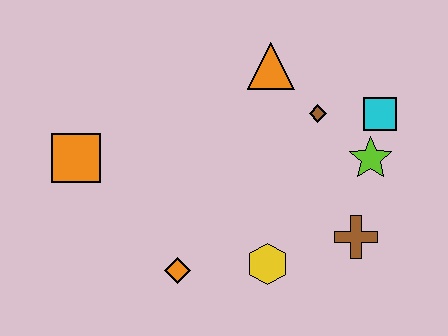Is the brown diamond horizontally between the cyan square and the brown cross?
No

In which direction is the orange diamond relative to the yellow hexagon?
The orange diamond is to the left of the yellow hexagon.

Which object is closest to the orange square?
The orange diamond is closest to the orange square.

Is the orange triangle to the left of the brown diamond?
Yes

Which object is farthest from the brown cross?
The orange square is farthest from the brown cross.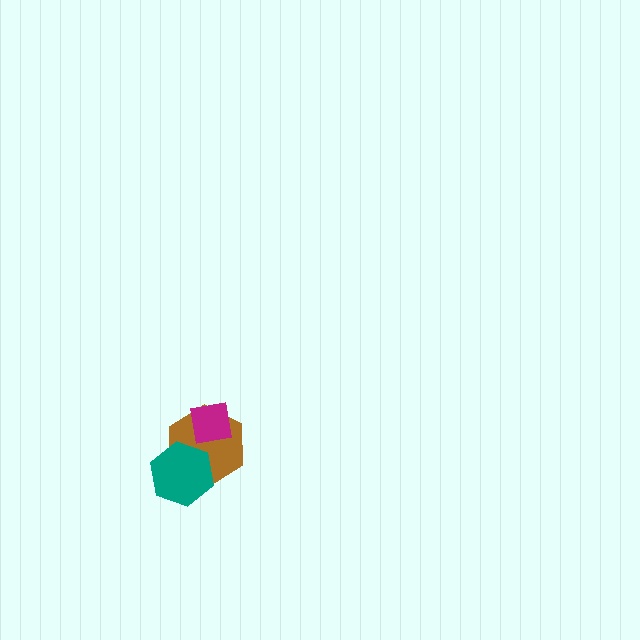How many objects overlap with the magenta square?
1 object overlaps with the magenta square.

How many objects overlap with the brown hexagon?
2 objects overlap with the brown hexagon.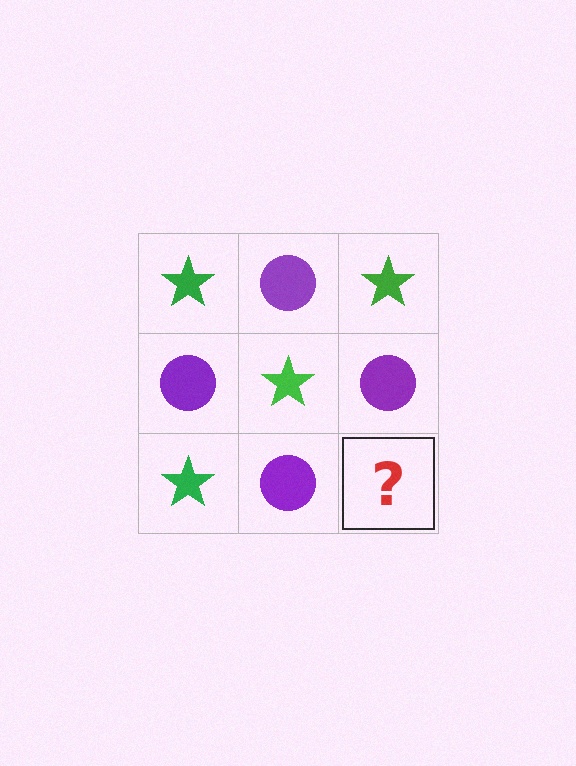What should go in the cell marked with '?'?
The missing cell should contain a green star.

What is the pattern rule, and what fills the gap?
The rule is that it alternates green star and purple circle in a checkerboard pattern. The gap should be filled with a green star.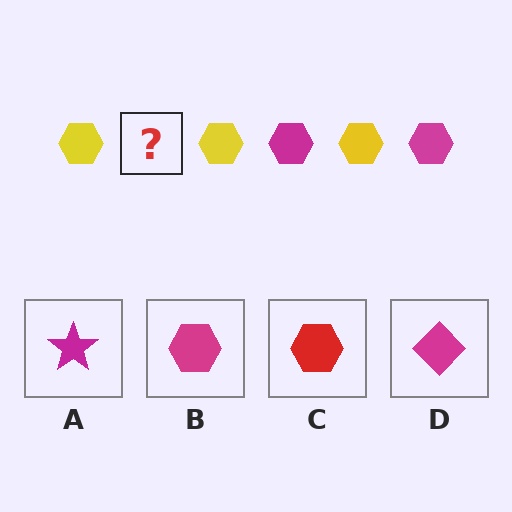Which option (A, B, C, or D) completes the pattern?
B.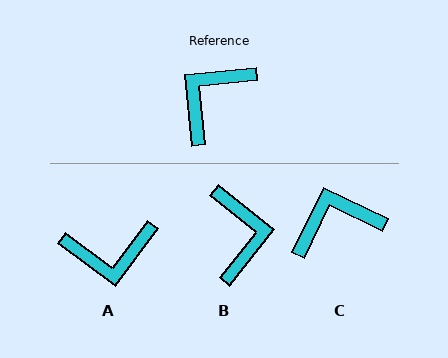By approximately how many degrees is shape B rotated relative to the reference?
Approximately 134 degrees clockwise.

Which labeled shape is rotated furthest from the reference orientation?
A, about 138 degrees away.